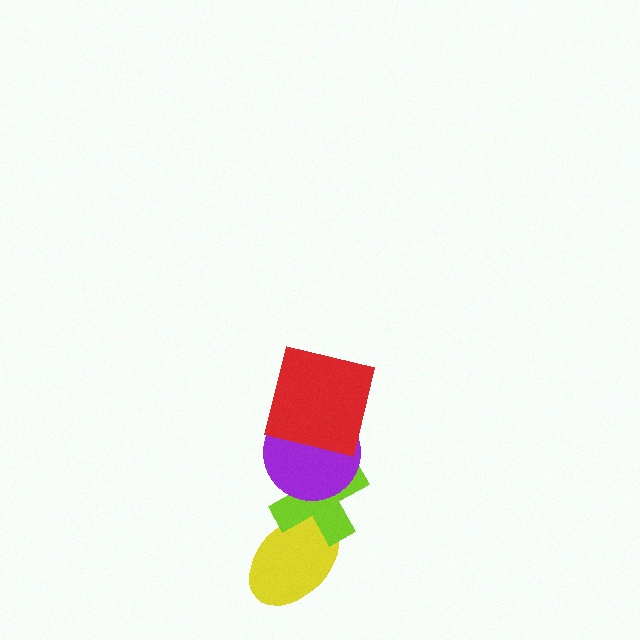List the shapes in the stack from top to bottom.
From top to bottom: the red square, the purple circle, the lime cross, the yellow ellipse.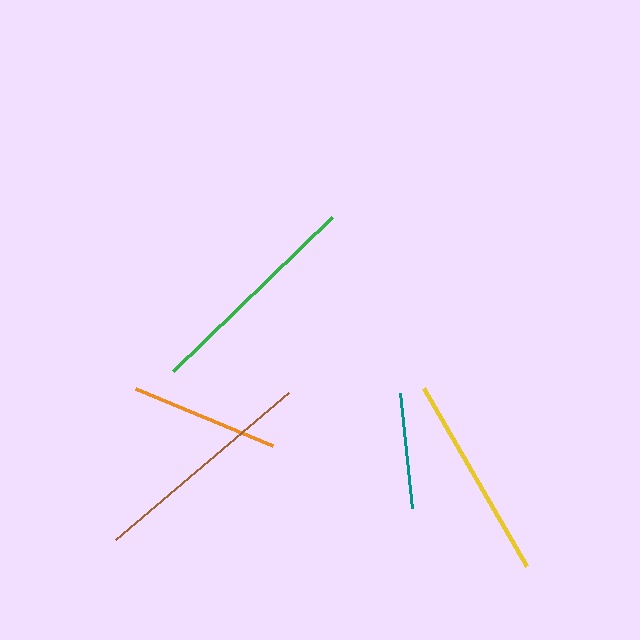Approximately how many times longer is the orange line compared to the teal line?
The orange line is approximately 1.3 times the length of the teal line.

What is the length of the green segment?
The green segment is approximately 221 pixels long.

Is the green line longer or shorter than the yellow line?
The green line is longer than the yellow line.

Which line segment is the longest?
The brown line is the longest at approximately 227 pixels.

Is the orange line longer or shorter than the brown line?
The brown line is longer than the orange line.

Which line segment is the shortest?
The teal line is the shortest at approximately 115 pixels.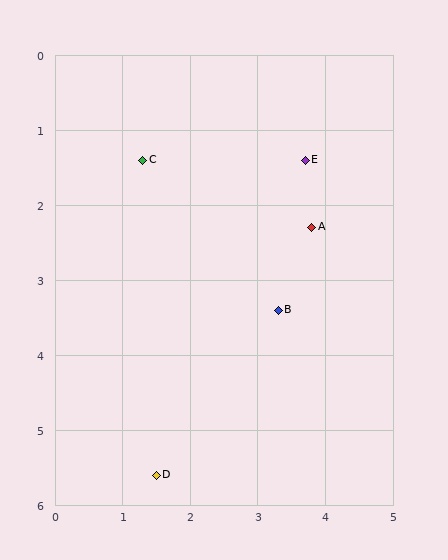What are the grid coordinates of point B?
Point B is at approximately (3.3, 3.4).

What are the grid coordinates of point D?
Point D is at approximately (1.5, 5.6).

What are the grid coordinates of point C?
Point C is at approximately (1.3, 1.4).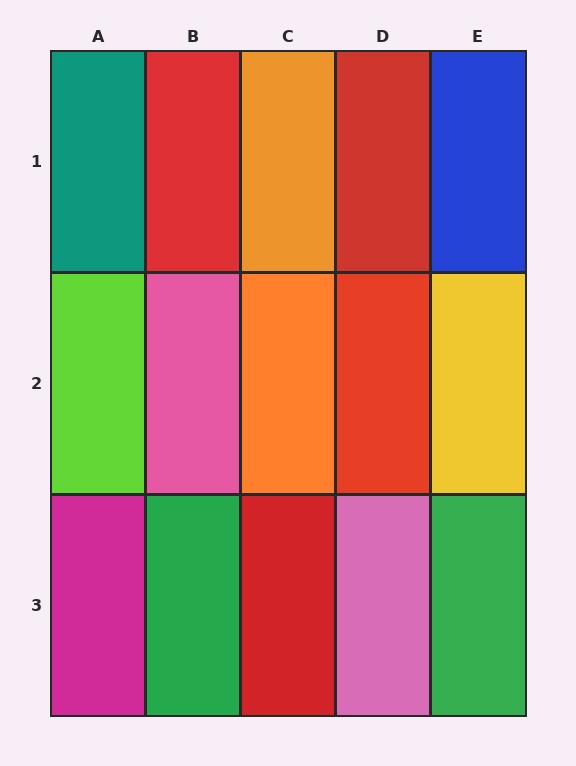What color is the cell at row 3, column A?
Magenta.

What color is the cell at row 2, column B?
Pink.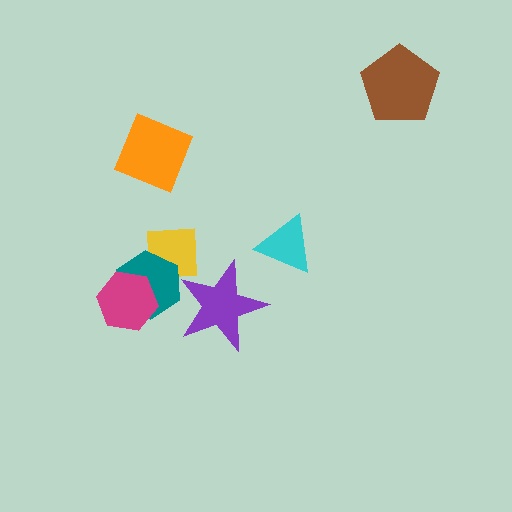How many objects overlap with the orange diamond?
0 objects overlap with the orange diamond.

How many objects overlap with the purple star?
1 object overlaps with the purple star.